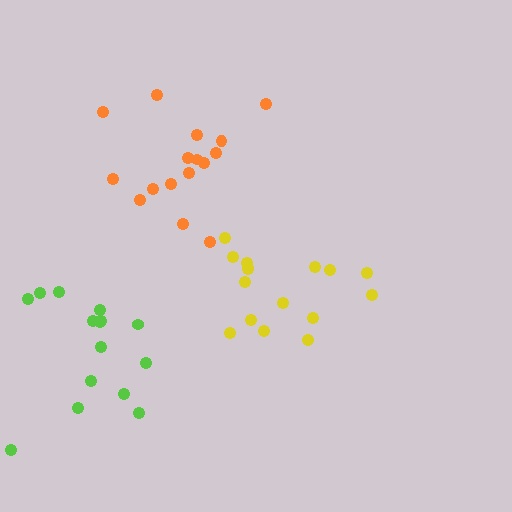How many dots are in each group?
Group 1: 16 dots, Group 2: 15 dots, Group 3: 16 dots (47 total).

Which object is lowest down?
The lime cluster is bottommost.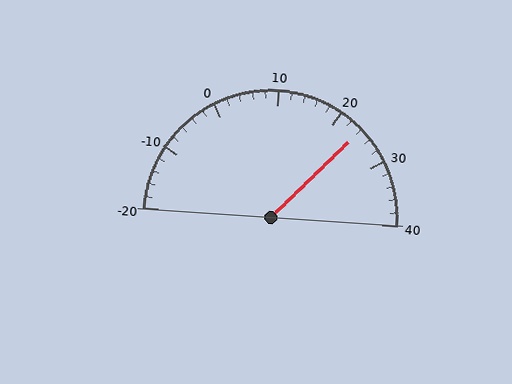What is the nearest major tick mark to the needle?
The nearest major tick mark is 20.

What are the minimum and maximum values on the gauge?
The gauge ranges from -20 to 40.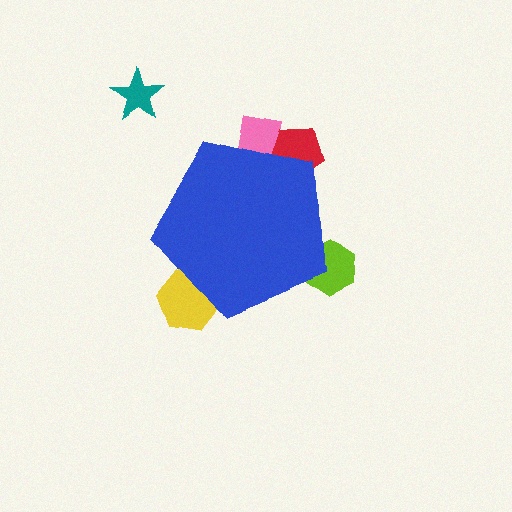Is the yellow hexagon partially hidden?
Yes, the yellow hexagon is partially hidden behind the blue pentagon.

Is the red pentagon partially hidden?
Yes, the red pentagon is partially hidden behind the blue pentagon.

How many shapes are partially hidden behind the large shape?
4 shapes are partially hidden.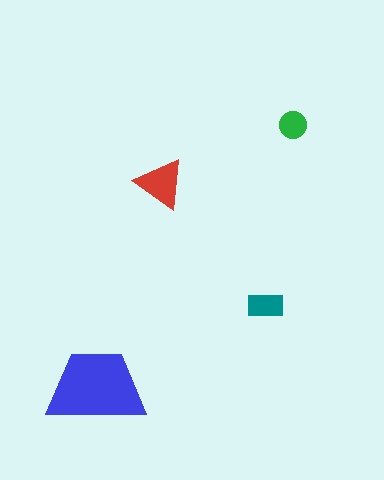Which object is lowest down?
The blue trapezoid is bottommost.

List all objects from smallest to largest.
The green circle, the teal rectangle, the red triangle, the blue trapezoid.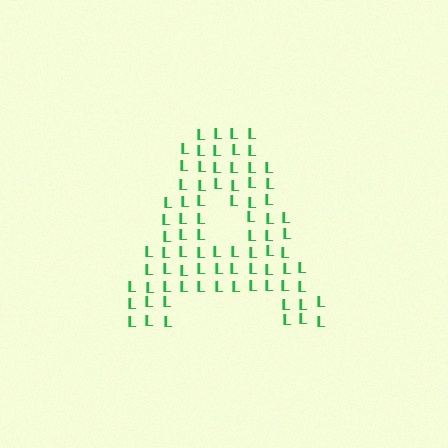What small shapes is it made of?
It is made of small letter L's.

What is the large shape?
The large shape is the letter A.